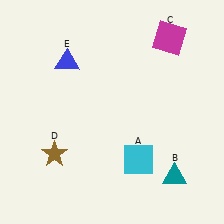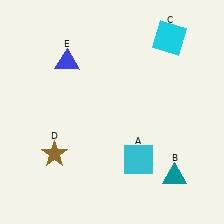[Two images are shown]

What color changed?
The square (C) changed from magenta in Image 1 to cyan in Image 2.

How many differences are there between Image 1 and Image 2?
There is 1 difference between the two images.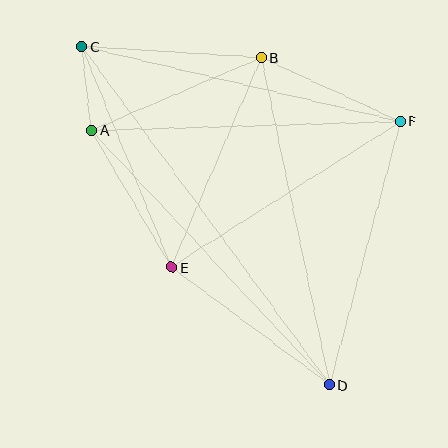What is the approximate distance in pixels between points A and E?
The distance between A and E is approximately 158 pixels.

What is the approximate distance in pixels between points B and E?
The distance between B and E is approximately 228 pixels.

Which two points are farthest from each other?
Points C and D are farthest from each other.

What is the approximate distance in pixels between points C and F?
The distance between C and F is approximately 327 pixels.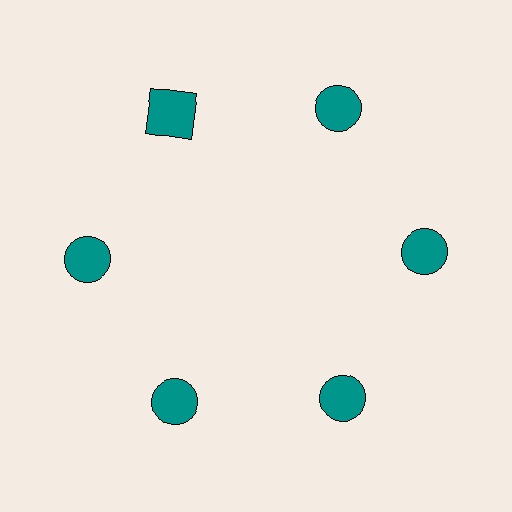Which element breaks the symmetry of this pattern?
The teal square at roughly the 11 o'clock position breaks the symmetry. All other shapes are teal circles.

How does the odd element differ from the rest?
It has a different shape: square instead of circle.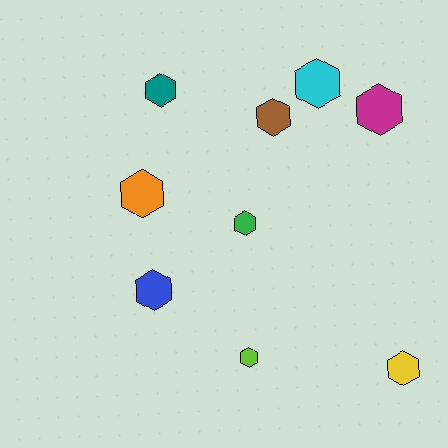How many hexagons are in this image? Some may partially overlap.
There are 9 hexagons.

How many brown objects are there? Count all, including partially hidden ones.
There is 1 brown object.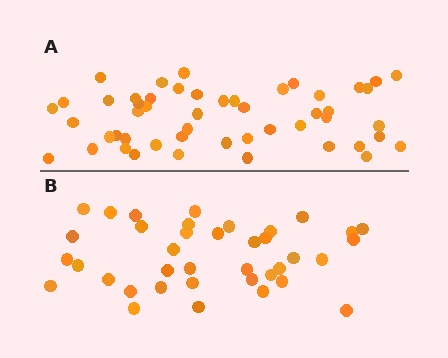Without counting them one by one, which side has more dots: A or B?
Region A (the top region) has more dots.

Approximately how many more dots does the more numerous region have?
Region A has roughly 12 or so more dots than region B.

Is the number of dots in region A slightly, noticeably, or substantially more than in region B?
Region A has noticeably more, but not dramatically so. The ratio is roughly 1.3 to 1.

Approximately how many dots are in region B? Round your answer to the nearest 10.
About 40 dots. (The exact count is 38, which rounds to 40.)